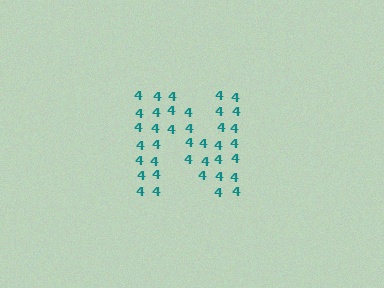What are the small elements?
The small elements are digit 4's.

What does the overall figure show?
The overall figure shows the letter N.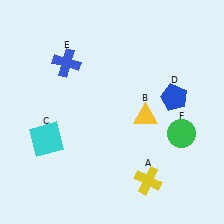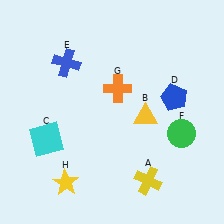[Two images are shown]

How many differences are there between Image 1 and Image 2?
There are 2 differences between the two images.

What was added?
An orange cross (G), a yellow star (H) were added in Image 2.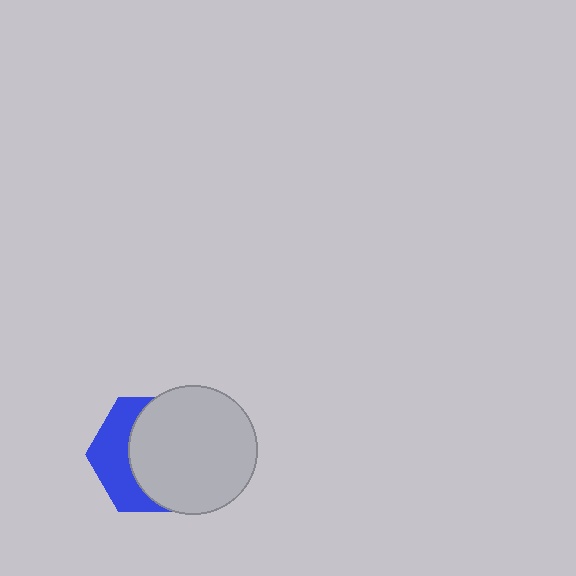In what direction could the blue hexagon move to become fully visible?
The blue hexagon could move left. That would shift it out from behind the light gray circle entirely.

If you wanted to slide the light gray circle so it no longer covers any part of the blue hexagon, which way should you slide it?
Slide it right — that is the most direct way to separate the two shapes.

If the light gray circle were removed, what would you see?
You would see the complete blue hexagon.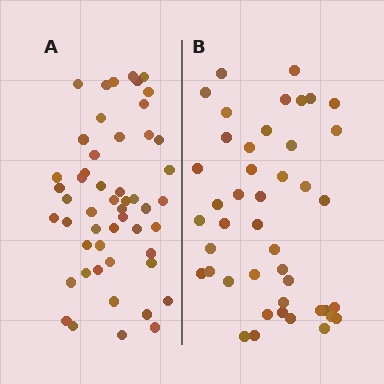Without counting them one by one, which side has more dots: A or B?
Region A (the left region) has more dots.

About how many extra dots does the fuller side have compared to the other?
Region A has roughly 8 or so more dots than region B.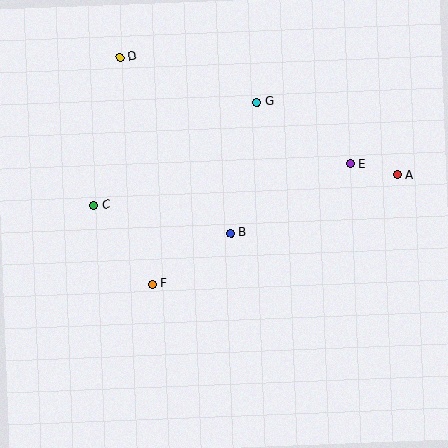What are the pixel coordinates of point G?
Point G is at (257, 102).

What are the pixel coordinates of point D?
Point D is at (120, 57).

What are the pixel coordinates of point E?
Point E is at (350, 164).